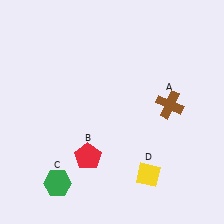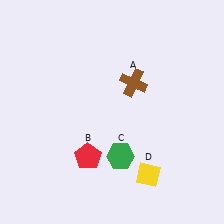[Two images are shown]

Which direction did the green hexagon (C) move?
The green hexagon (C) moved right.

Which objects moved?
The objects that moved are: the brown cross (A), the green hexagon (C).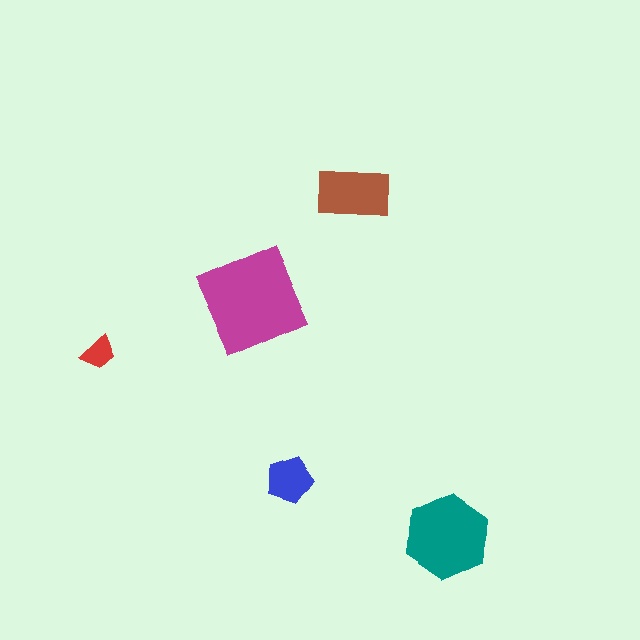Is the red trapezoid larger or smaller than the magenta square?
Smaller.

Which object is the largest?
The magenta square.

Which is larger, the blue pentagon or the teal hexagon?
The teal hexagon.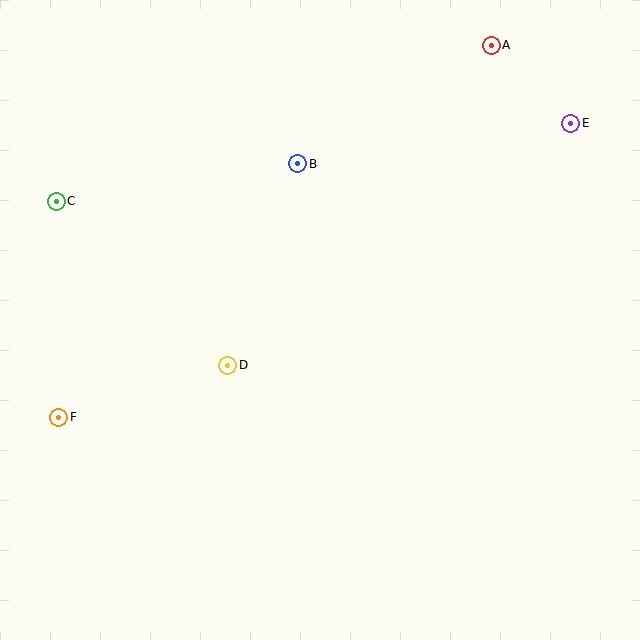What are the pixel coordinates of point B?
Point B is at (298, 164).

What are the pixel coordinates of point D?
Point D is at (228, 365).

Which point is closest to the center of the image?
Point D at (228, 365) is closest to the center.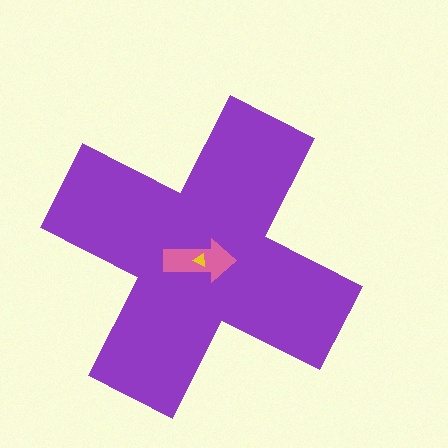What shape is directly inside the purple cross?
The pink arrow.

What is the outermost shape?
The purple cross.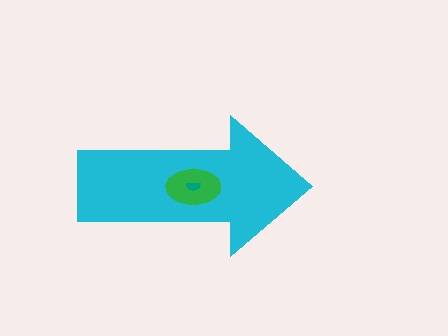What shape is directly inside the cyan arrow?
The green ellipse.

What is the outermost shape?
The cyan arrow.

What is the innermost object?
The teal semicircle.